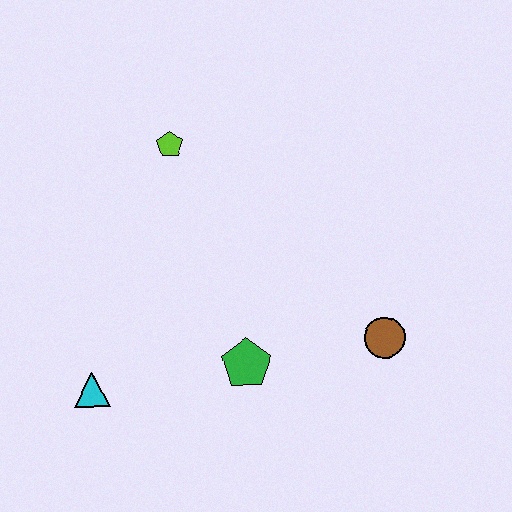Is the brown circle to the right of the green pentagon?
Yes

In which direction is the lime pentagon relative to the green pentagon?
The lime pentagon is above the green pentagon.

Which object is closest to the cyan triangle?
The green pentagon is closest to the cyan triangle.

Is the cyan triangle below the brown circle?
Yes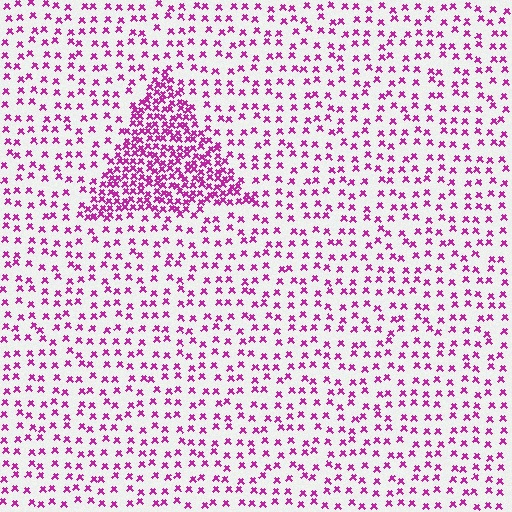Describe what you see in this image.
The image contains small magenta elements arranged at two different densities. A triangle-shaped region is visible where the elements are more densely packed than the surrounding area.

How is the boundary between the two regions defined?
The boundary is defined by a change in element density (approximately 2.7x ratio). All elements are the same color, size, and shape.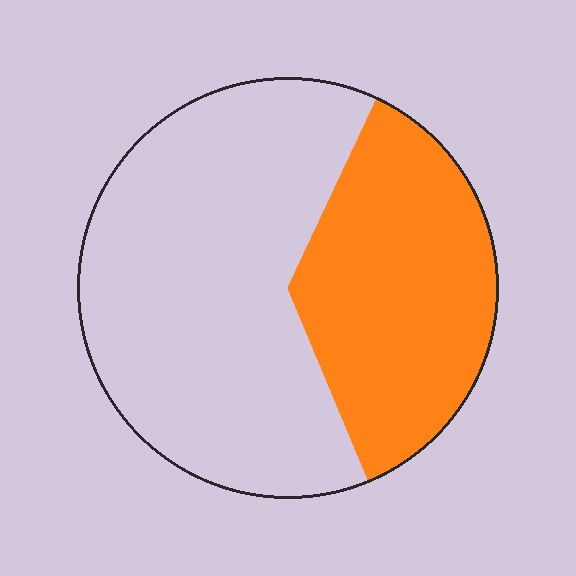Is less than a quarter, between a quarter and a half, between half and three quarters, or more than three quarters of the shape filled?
Between a quarter and a half.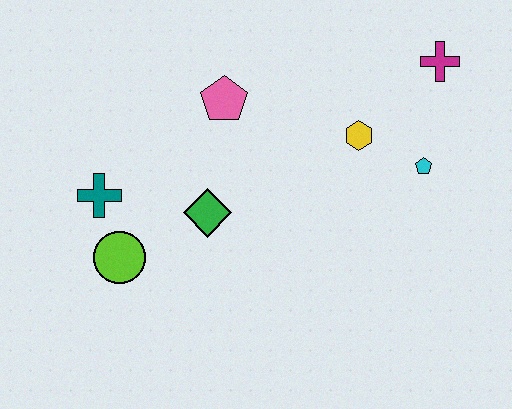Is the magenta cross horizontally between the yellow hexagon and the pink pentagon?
No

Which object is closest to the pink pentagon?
The green diamond is closest to the pink pentagon.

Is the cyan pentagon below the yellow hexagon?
Yes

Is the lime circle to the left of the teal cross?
No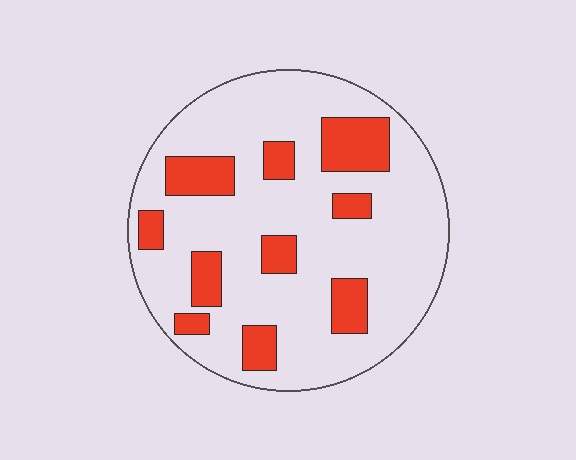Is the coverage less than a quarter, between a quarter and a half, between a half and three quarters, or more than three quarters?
Less than a quarter.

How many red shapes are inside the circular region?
10.